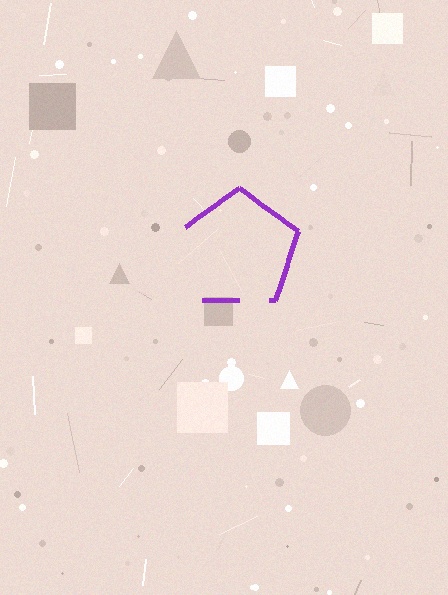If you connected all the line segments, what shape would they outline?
They would outline a pentagon.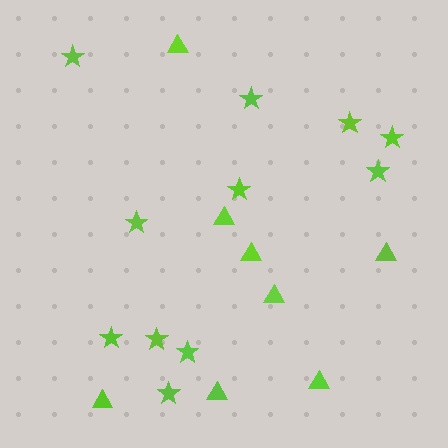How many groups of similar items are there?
There are 2 groups: one group of stars (11) and one group of triangles (8).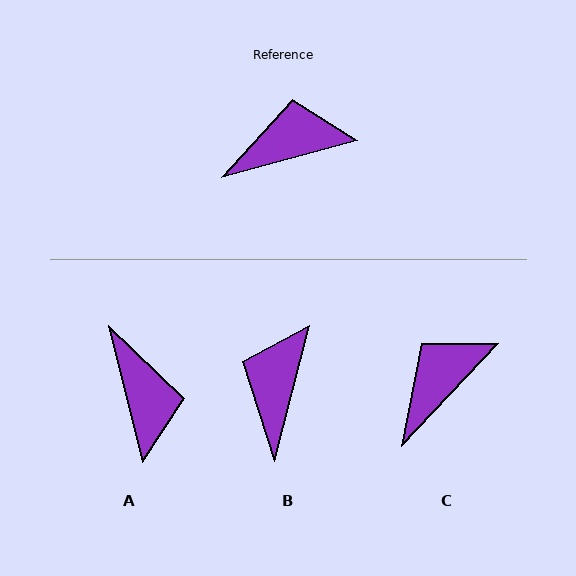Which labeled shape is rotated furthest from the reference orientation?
A, about 91 degrees away.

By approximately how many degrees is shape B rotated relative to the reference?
Approximately 60 degrees counter-clockwise.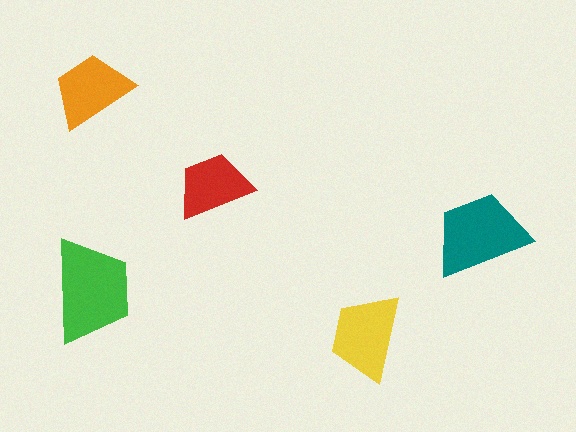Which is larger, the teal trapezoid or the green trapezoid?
The green one.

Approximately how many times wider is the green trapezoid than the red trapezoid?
About 1.5 times wider.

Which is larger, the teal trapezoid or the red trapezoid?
The teal one.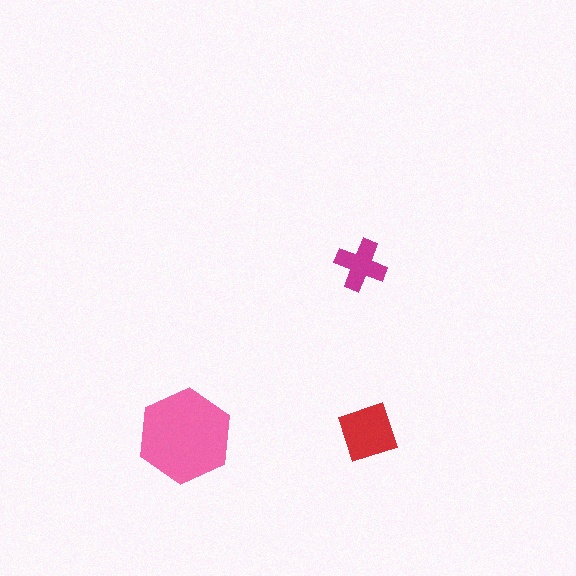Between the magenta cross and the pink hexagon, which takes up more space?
The pink hexagon.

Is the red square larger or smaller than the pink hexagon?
Smaller.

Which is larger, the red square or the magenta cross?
The red square.